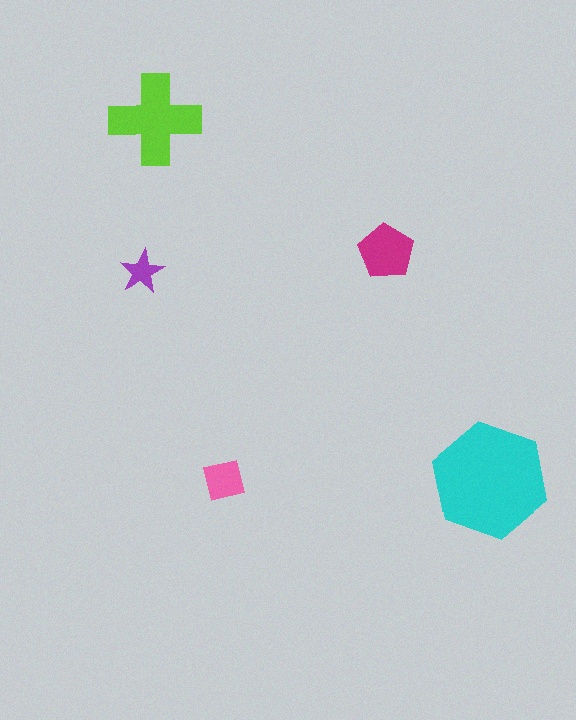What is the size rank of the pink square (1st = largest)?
4th.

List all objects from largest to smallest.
The cyan hexagon, the lime cross, the magenta pentagon, the pink square, the purple star.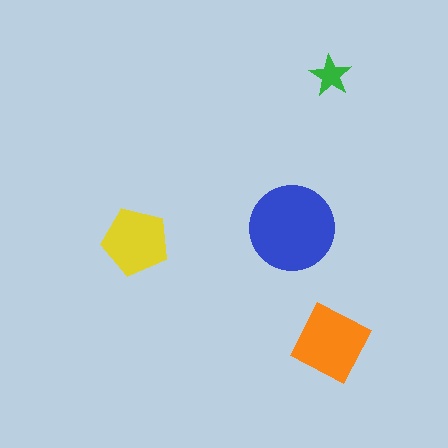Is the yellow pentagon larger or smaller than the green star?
Larger.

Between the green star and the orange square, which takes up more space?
The orange square.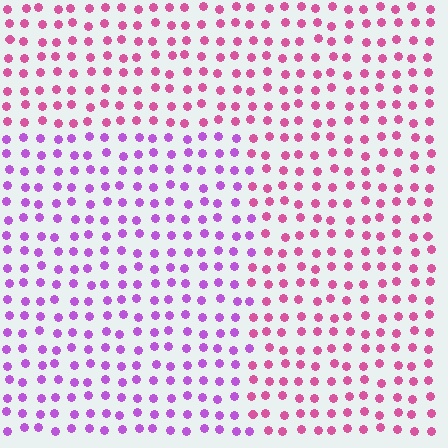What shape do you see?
I see a rectangle.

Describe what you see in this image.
The image is filled with small pink elements in a uniform arrangement. A rectangle-shaped region is visible where the elements are tinted to a slightly different hue, forming a subtle color boundary.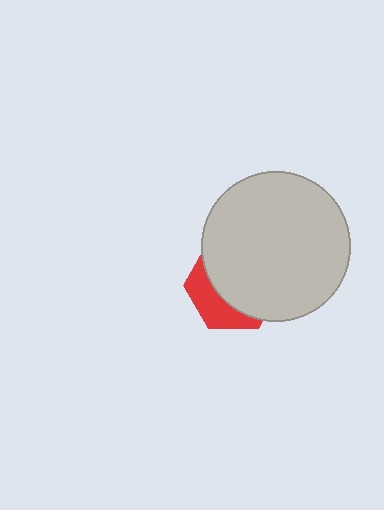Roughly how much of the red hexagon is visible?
A small part of it is visible (roughly 32%).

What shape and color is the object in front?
The object in front is a light gray circle.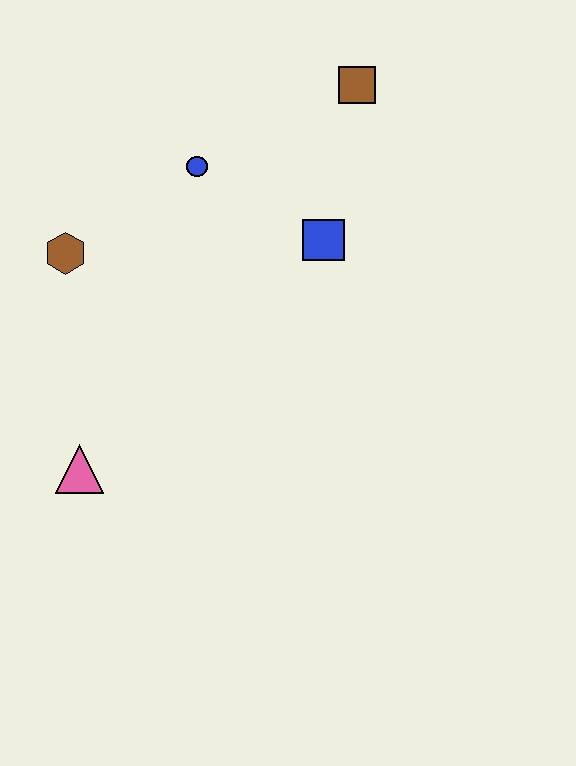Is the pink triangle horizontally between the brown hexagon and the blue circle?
Yes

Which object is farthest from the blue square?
The pink triangle is farthest from the blue square.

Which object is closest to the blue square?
The blue circle is closest to the blue square.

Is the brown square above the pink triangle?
Yes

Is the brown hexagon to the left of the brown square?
Yes